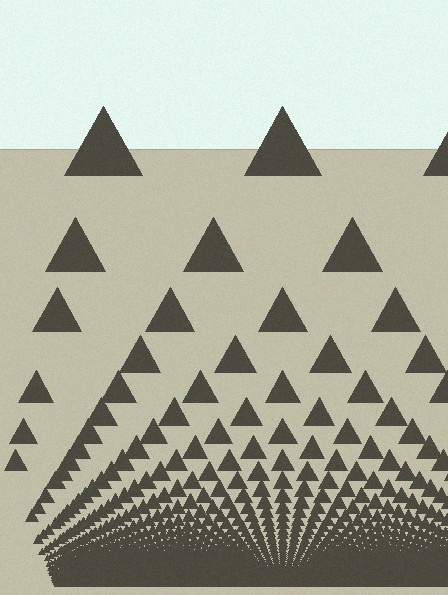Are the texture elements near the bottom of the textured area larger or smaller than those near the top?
Smaller. The gradient is inverted — elements near the bottom are smaller and denser.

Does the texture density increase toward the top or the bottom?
Density increases toward the bottom.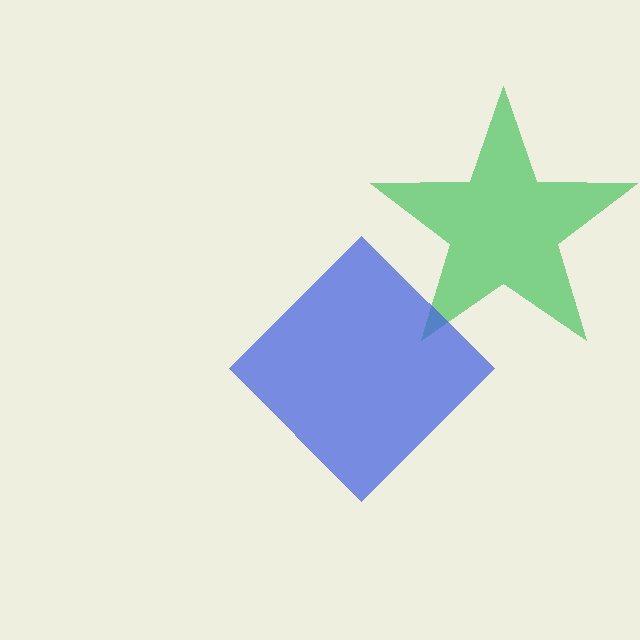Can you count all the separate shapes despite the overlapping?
Yes, there are 2 separate shapes.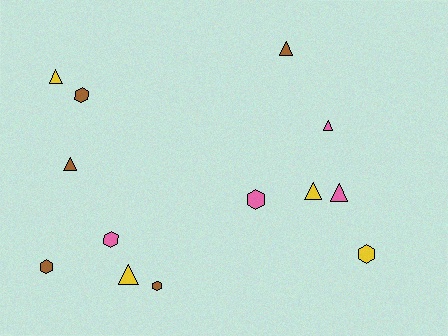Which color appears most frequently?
Brown, with 5 objects.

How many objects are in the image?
There are 13 objects.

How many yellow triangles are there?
There are 3 yellow triangles.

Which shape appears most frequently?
Triangle, with 7 objects.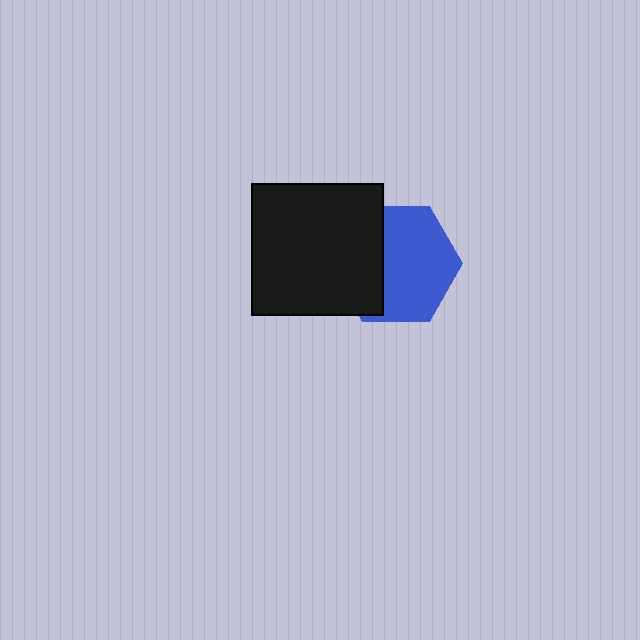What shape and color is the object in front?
The object in front is a black square.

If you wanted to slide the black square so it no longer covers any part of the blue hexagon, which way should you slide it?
Slide it left — that is the most direct way to separate the two shapes.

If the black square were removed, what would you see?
You would see the complete blue hexagon.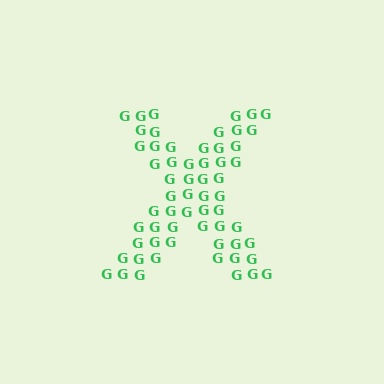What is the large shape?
The large shape is the letter X.